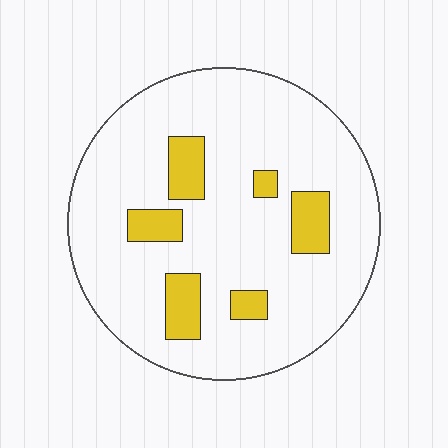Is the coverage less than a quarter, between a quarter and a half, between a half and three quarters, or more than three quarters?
Less than a quarter.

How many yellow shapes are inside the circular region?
6.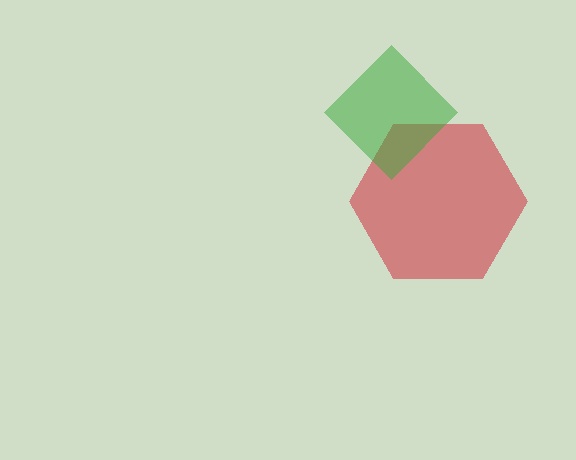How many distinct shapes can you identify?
There are 2 distinct shapes: a red hexagon, a green diamond.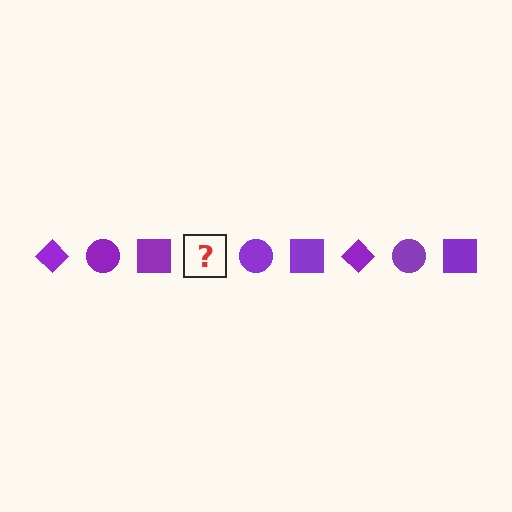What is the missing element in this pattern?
The missing element is a purple diamond.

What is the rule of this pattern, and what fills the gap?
The rule is that the pattern cycles through diamond, circle, square shapes in purple. The gap should be filled with a purple diamond.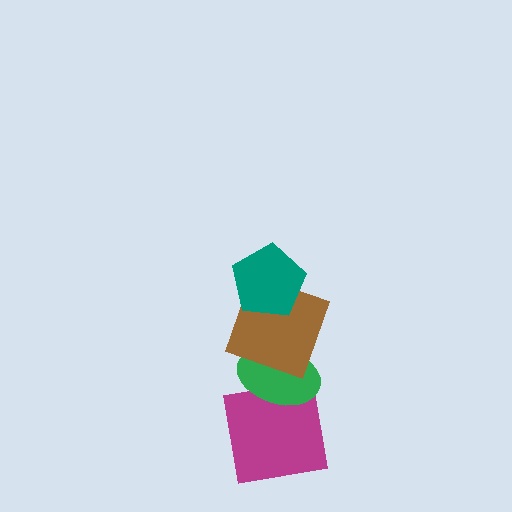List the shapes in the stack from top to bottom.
From top to bottom: the teal pentagon, the brown square, the green ellipse, the magenta square.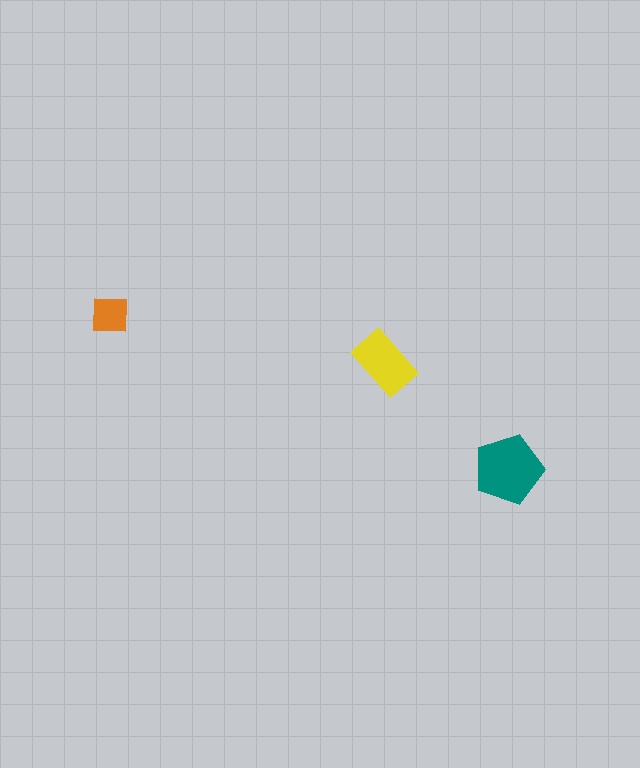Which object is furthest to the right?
The teal pentagon is rightmost.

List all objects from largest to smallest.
The teal pentagon, the yellow rectangle, the orange square.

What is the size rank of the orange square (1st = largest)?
3rd.